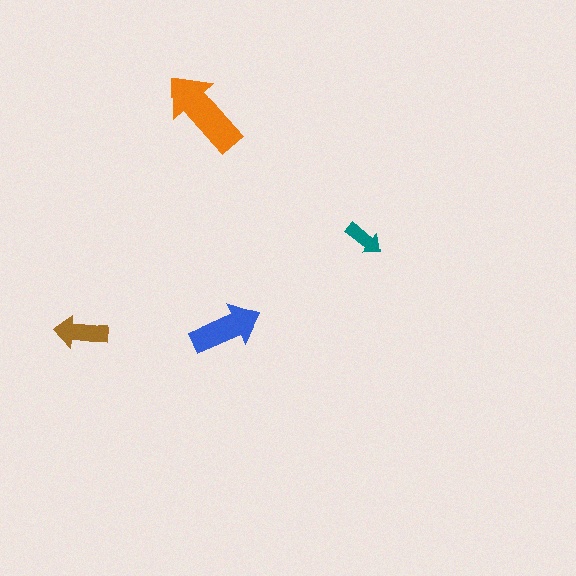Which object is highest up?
The orange arrow is topmost.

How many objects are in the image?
There are 4 objects in the image.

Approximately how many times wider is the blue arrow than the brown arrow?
About 1.5 times wider.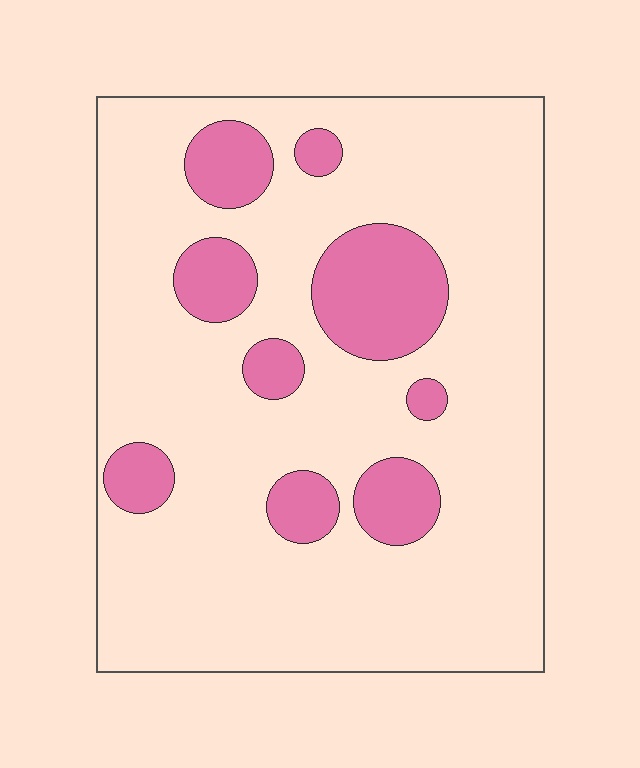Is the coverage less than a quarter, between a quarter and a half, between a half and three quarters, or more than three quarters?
Less than a quarter.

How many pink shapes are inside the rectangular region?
9.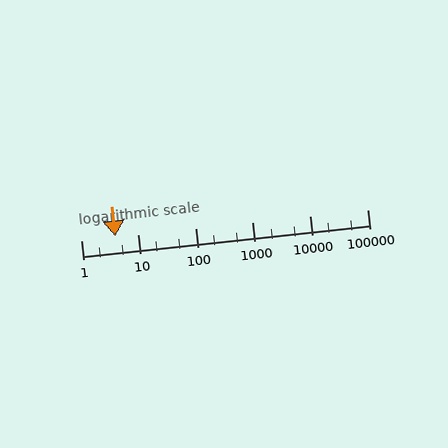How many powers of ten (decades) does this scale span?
The scale spans 5 decades, from 1 to 100000.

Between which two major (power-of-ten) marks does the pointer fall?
The pointer is between 1 and 10.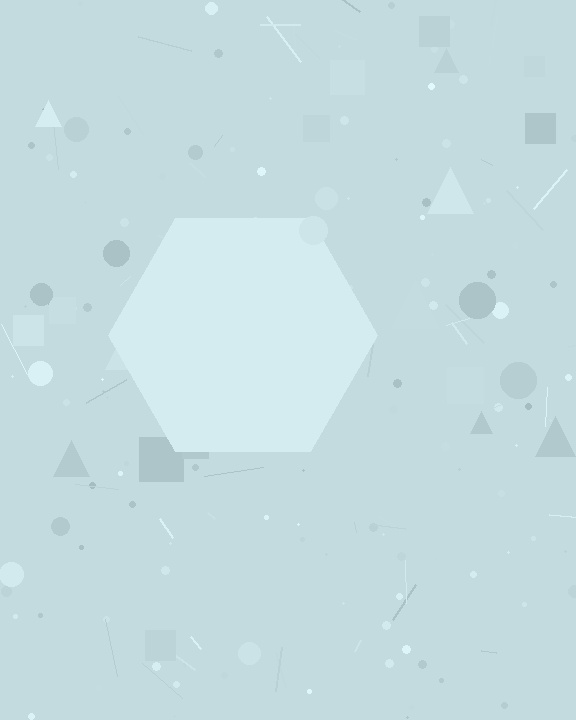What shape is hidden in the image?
A hexagon is hidden in the image.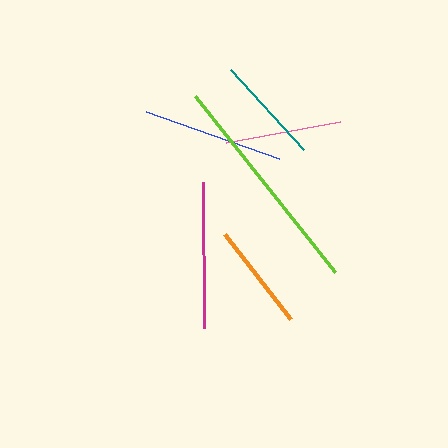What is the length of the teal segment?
The teal segment is approximately 108 pixels long.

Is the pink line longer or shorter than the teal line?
The pink line is longer than the teal line.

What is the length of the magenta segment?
The magenta segment is approximately 147 pixels long.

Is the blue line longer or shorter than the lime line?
The lime line is longer than the blue line.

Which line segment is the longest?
The lime line is the longest at approximately 226 pixels.